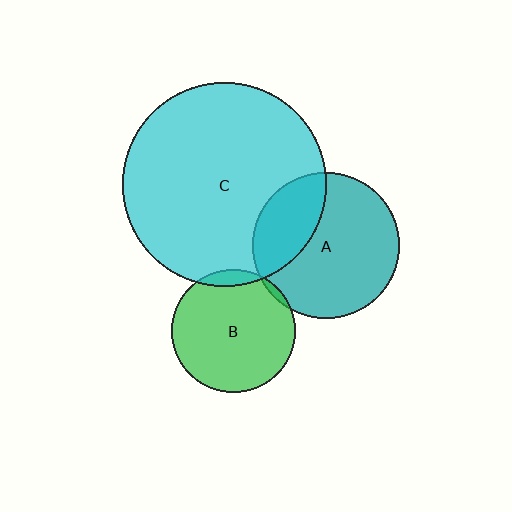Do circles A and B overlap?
Yes.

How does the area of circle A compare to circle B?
Approximately 1.4 times.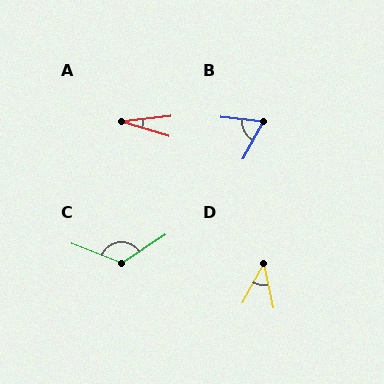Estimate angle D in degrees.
Approximately 41 degrees.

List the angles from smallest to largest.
A (24°), D (41°), B (67°), C (124°).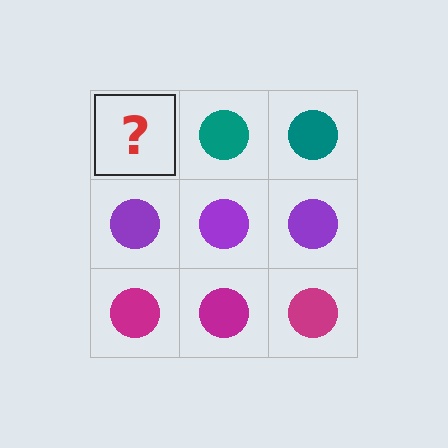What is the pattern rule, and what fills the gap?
The rule is that each row has a consistent color. The gap should be filled with a teal circle.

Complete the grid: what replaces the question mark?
The question mark should be replaced with a teal circle.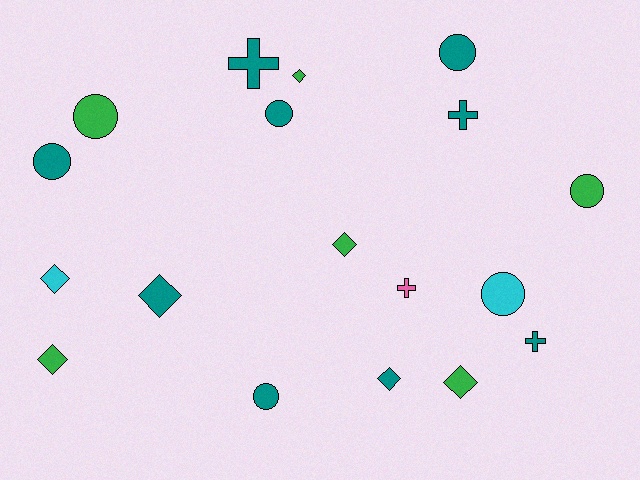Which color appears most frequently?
Teal, with 9 objects.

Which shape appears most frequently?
Circle, with 7 objects.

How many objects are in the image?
There are 18 objects.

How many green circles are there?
There are 2 green circles.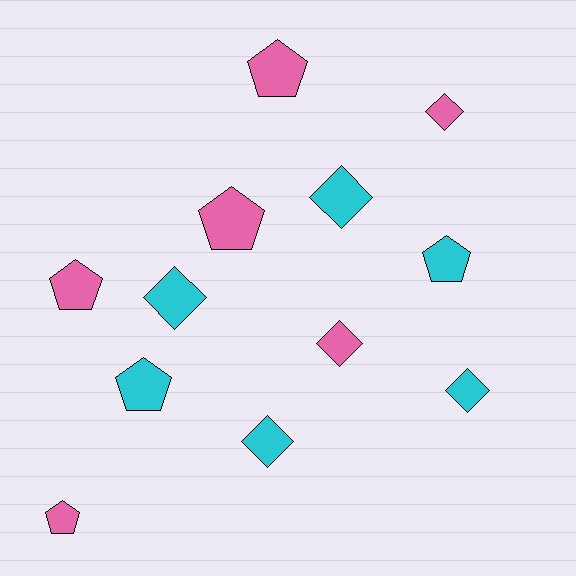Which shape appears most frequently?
Pentagon, with 6 objects.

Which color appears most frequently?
Pink, with 6 objects.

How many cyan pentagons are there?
There are 2 cyan pentagons.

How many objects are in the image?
There are 12 objects.